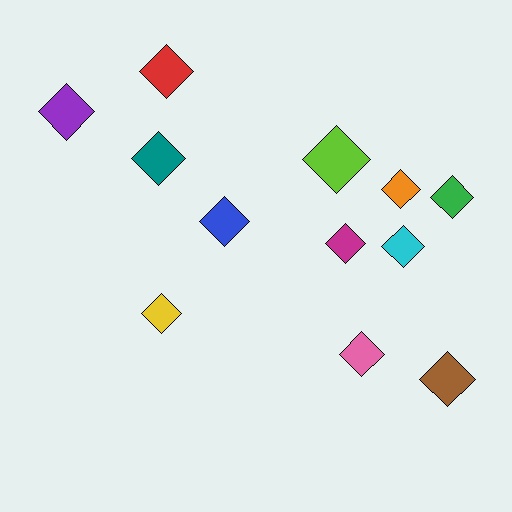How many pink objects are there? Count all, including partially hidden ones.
There is 1 pink object.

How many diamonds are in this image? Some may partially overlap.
There are 12 diamonds.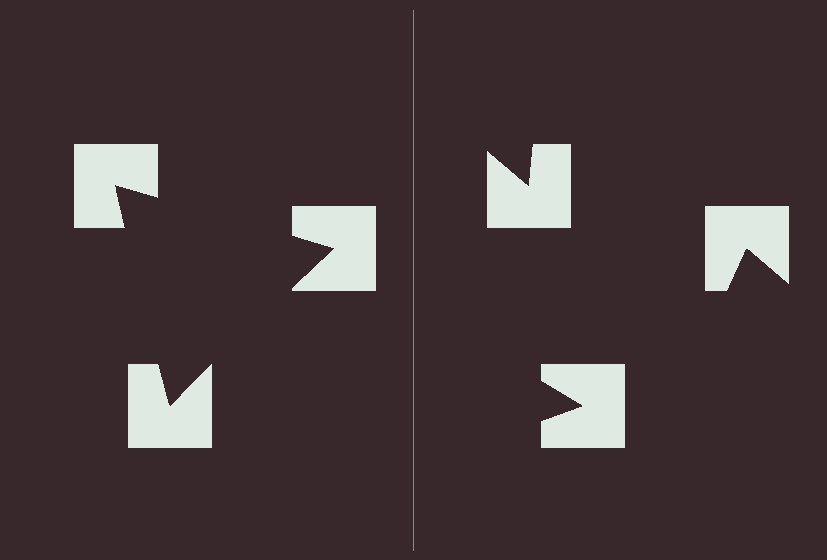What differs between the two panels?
The notched squares are positioned identically on both sides; only the wedge orientations differ. On the left they align to a triangle; on the right they are misaligned.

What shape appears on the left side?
An illusory triangle.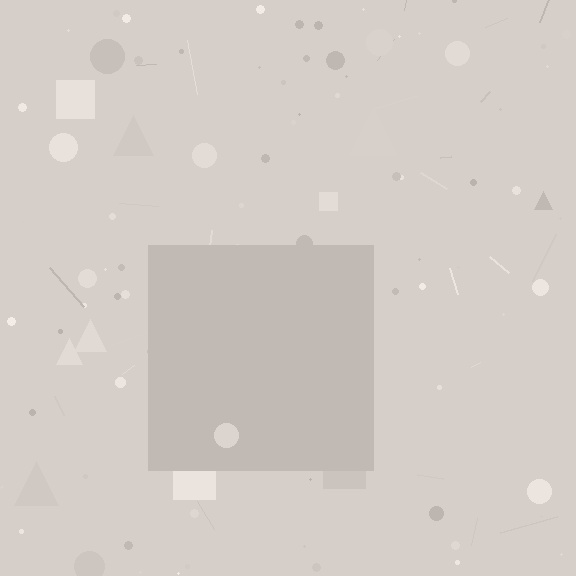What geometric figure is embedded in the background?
A square is embedded in the background.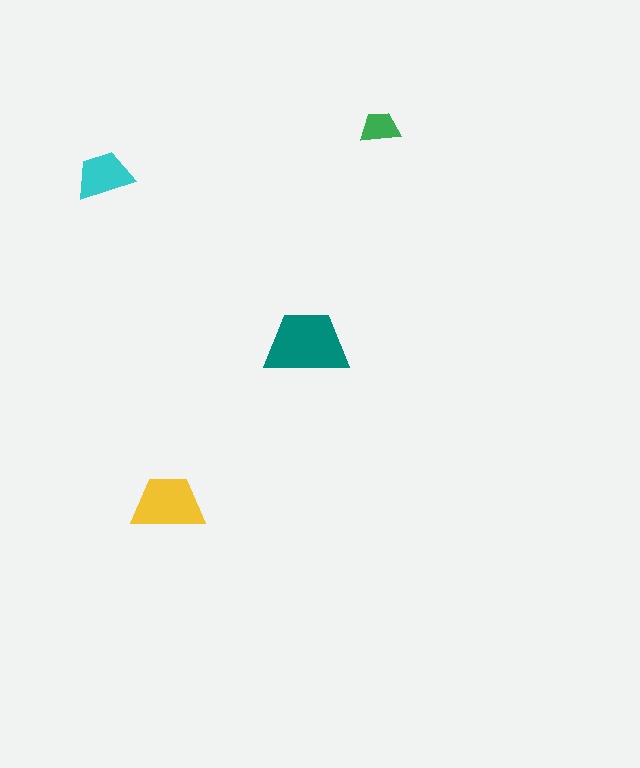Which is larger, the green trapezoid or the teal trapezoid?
The teal one.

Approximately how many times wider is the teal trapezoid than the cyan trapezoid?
About 1.5 times wider.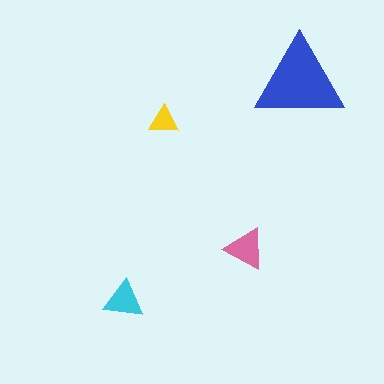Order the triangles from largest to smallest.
the blue one, the pink one, the cyan one, the yellow one.